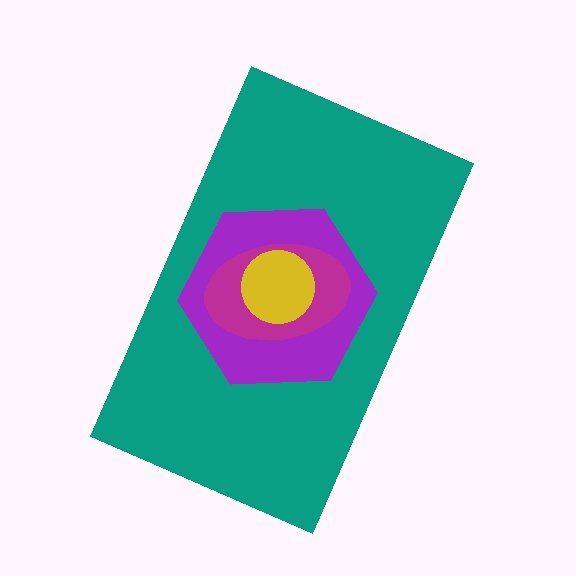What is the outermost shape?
The teal rectangle.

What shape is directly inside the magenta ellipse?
The yellow circle.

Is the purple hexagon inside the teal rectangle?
Yes.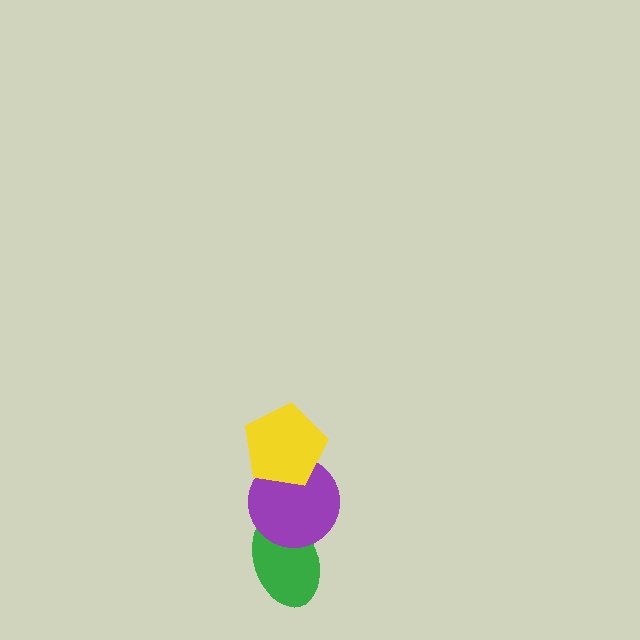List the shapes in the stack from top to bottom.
From top to bottom: the yellow pentagon, the purple circle, the green ellipse.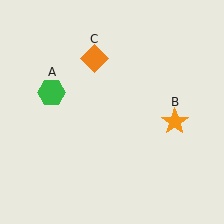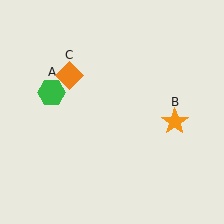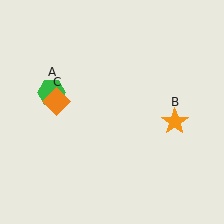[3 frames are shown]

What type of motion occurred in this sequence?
The orange diamond (object C) rotated counterclockwise around the center of the scene.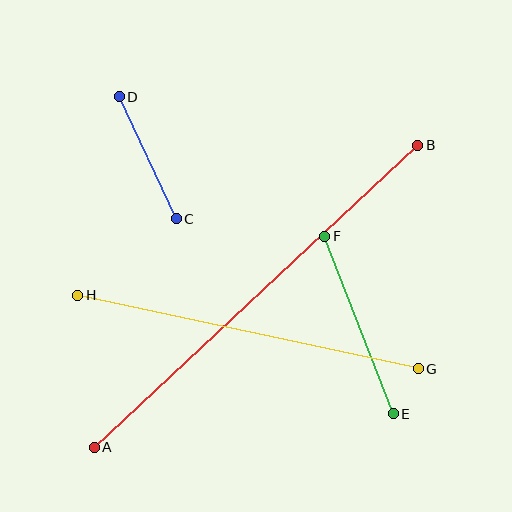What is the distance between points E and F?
The distance is approximately 190 pixels.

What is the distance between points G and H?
The distance is approximately 348 pixels.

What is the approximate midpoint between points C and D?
The midpoint is at approximately (148, 158) pixels.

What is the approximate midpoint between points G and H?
The midpoint is at approximately (248, 332) pixels.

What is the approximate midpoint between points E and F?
The midpoint is at approximately (359, 325) pixels.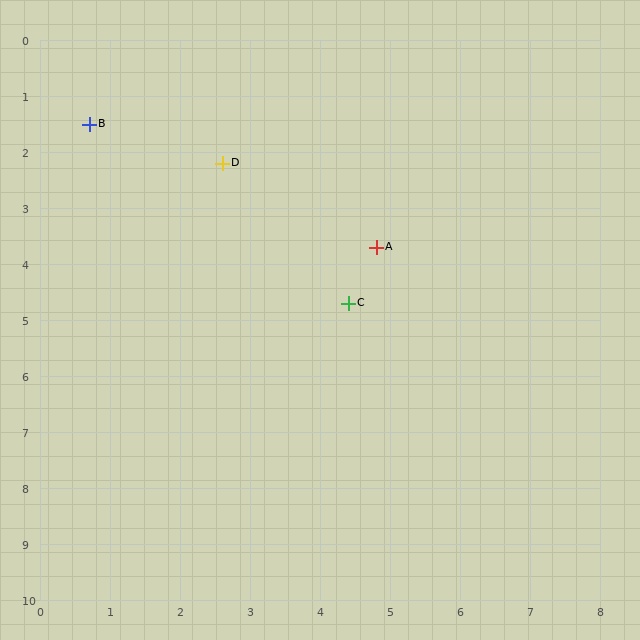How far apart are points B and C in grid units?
Points B and C are about 4.9 grid units apart.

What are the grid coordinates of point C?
Point C is at approximately (4.4, 4.7).